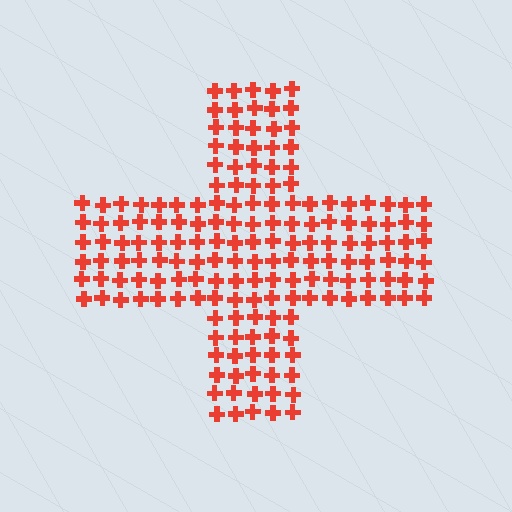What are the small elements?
The small elements are crosses.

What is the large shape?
The large shape is a cross.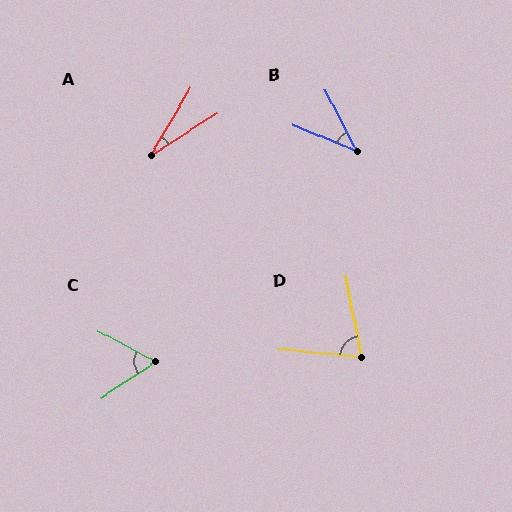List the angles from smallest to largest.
A (27°), B (40°), C (61°), D (74°).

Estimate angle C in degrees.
Approximately 61 degrees.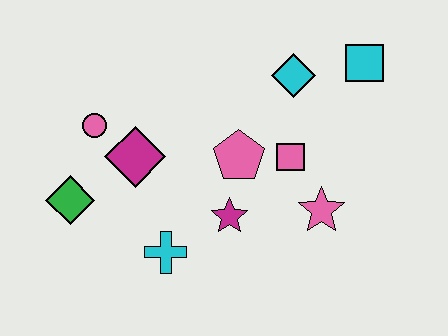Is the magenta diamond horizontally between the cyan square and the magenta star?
No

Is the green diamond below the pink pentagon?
Yes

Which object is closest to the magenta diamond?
The pink circle is closest to the magenta diamond.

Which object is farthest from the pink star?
The green diamond is farthest from the pink star.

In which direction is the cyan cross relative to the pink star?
The cyan cross is to the left of the pink star.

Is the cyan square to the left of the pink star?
No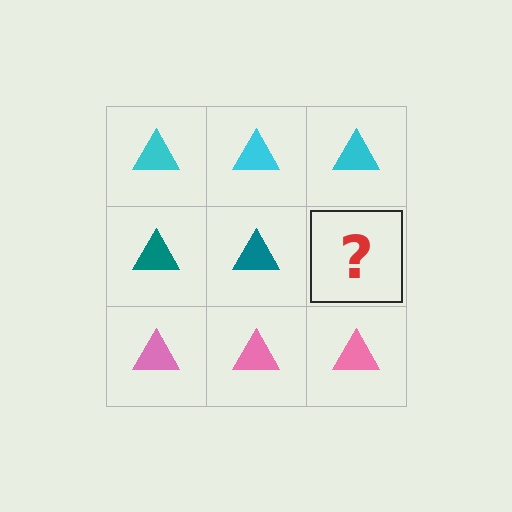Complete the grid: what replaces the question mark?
The question mark should be replaced with a teal triangle.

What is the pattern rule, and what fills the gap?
The rule is that each row has a consistent color. The gap should be filled with a teal triangle.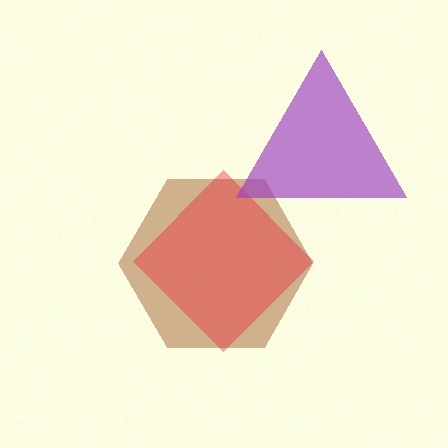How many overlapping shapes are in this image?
There are 3 overlapping shapes in the image.